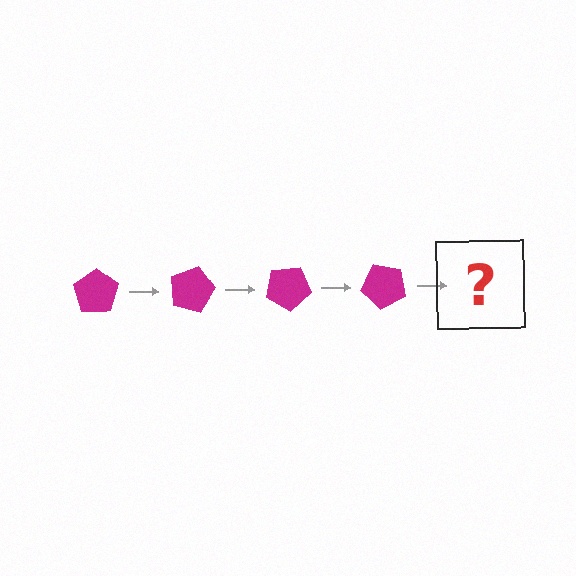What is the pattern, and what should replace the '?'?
The pattern is that the pentagon rotates 15 degrees each step. The '?' should be a magenta pentagon rotated 60 degrees.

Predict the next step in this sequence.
The next step is a magenta pentagon rotated 60 degrees.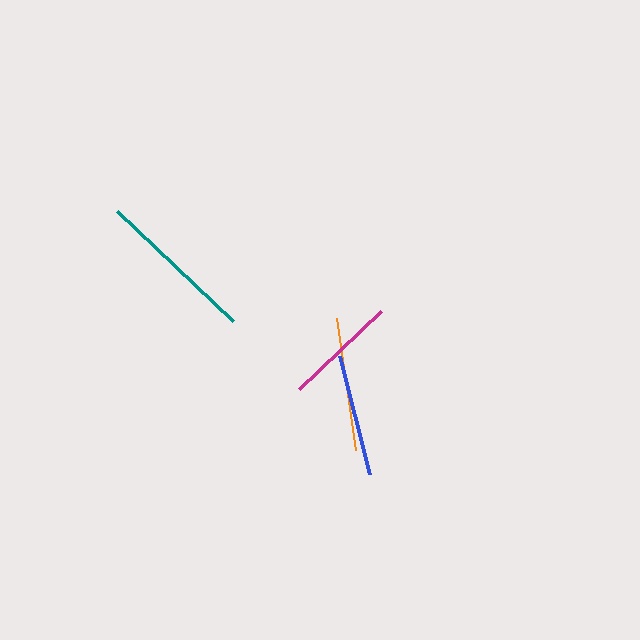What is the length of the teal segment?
The teal segment is approximately 160 pixels long.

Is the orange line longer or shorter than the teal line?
The teal line is longer than the orange line.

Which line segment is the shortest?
The magenta line is the shortest at approximately 113 pixels.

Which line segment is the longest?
The teal line is the longest at approximately 160 pixels.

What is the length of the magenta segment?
The magenta segment is approximately 113 pixels long.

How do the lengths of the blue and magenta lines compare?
The blue and magenta lines are approximately the same length.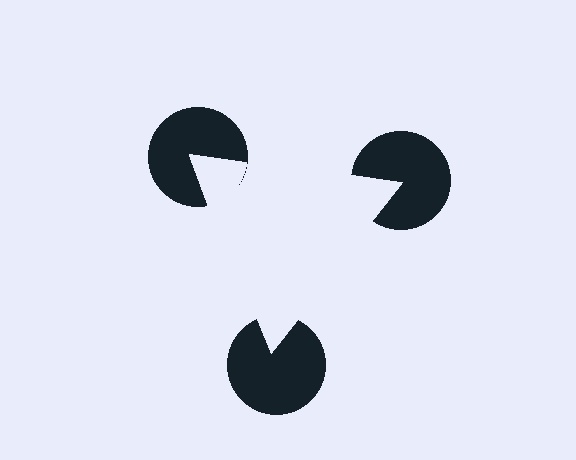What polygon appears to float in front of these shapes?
An illusory triangle — its edges are inferred from the aligned wedge cuts in the pac-man discs, not physically drawn.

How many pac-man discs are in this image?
There are 3 — one at each vertex of the illusory triangle.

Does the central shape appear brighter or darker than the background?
It typically appears slightly brighter than the background, even though no actual brightness change is drawn.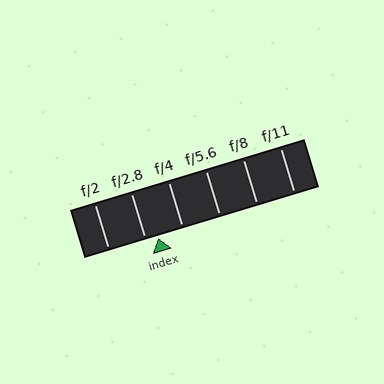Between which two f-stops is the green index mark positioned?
The index mark is between f/2.8 and f/4.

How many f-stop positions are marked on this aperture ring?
There are 6 f-stop positions marked.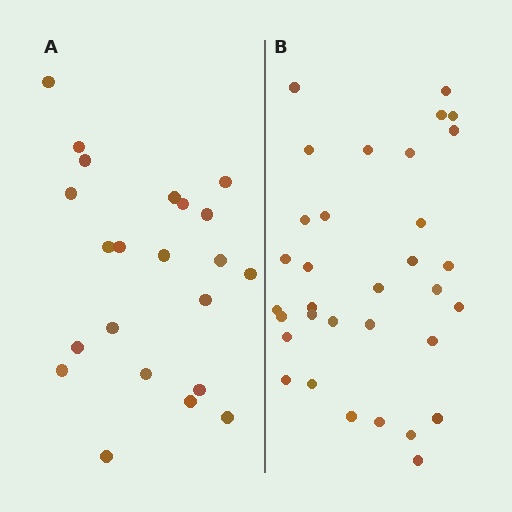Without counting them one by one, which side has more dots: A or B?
Region B (the right region) has more dots.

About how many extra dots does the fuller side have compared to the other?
Region B has roughly 12 or so more dots than region A.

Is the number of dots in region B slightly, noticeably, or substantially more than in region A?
Region B has substantially more. The ratio is roughly 1.5 to 1.